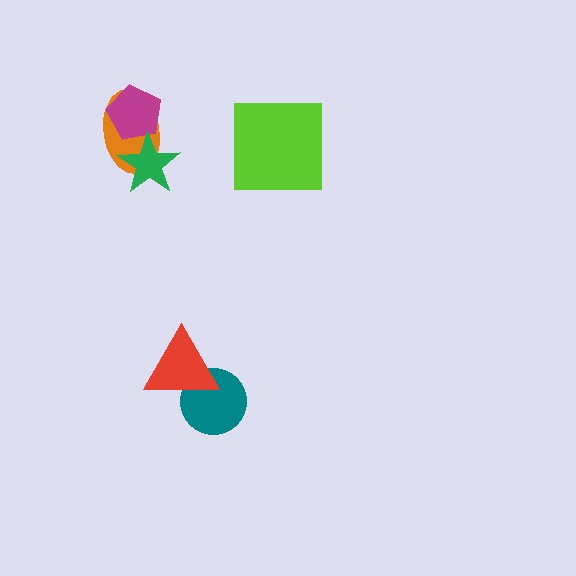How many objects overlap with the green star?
2 objects overlap with the green star.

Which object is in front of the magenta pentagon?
The green star is in front of the magenta pentagon.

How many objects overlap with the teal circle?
1 object overlaps with the teal circle.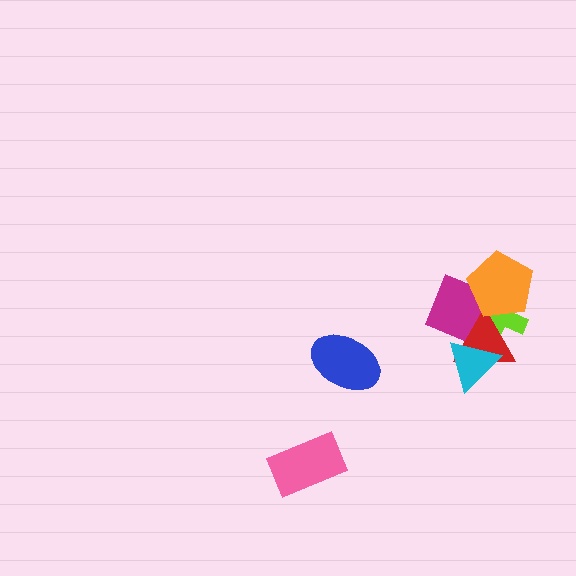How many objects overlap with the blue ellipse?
0 objects overlap with the blue ellipse.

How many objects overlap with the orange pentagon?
3 objects overlap with the orange pentagon.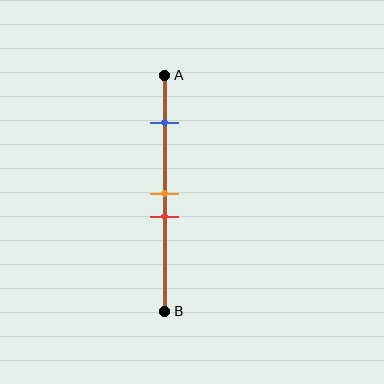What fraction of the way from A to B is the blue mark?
The blue mark is approximately 20% (0.2) of the way from A to B.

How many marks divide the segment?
There are 3 marks dividing the segment.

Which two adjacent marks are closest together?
The orange and red marks are the closest adjacent pair.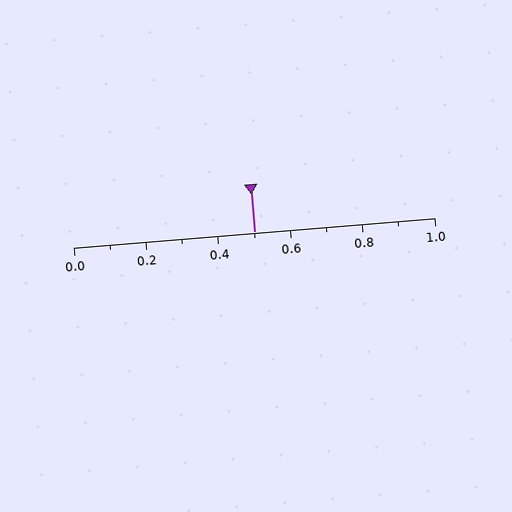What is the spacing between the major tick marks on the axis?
The major ticks are spaced 0.2 apart.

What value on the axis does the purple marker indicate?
The marker indicates approximately 0.5.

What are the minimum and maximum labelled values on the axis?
The axis runs from 0.0 to 1.0.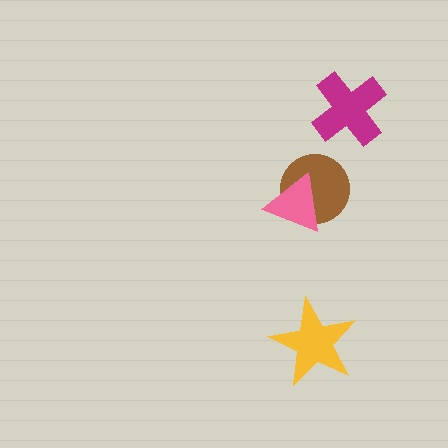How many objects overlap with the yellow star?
0 objects overlap with the yellow star.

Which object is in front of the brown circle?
The pink triangle is in front of the brown circle.